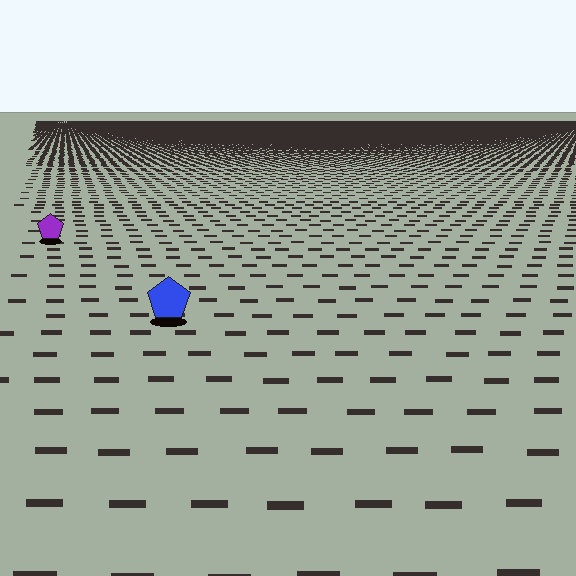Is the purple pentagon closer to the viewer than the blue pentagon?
No. The blue pentagon is closer — you can tell from the texture gradient: the ground texture is coarser near it.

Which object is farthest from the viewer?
The purple pentagon is farthest from the viewer. It appears smaller and the ground texture around it is denser.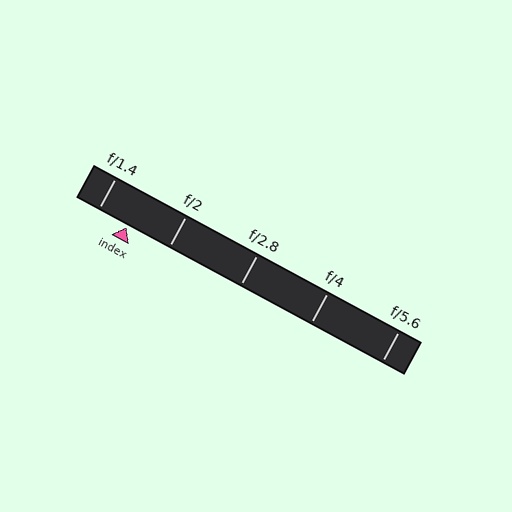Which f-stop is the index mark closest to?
The index mark is closest to f/1.4.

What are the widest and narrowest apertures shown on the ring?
The widest aperture shown is f/1.4 and the narrowest is f/5.6.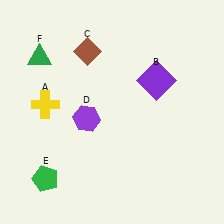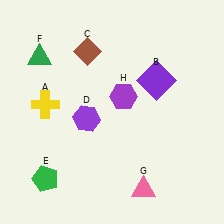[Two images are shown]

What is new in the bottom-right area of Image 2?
A pink triangle (G) was added in the bottom-right area of Image 2.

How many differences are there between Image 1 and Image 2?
There are 2 differences between the two images.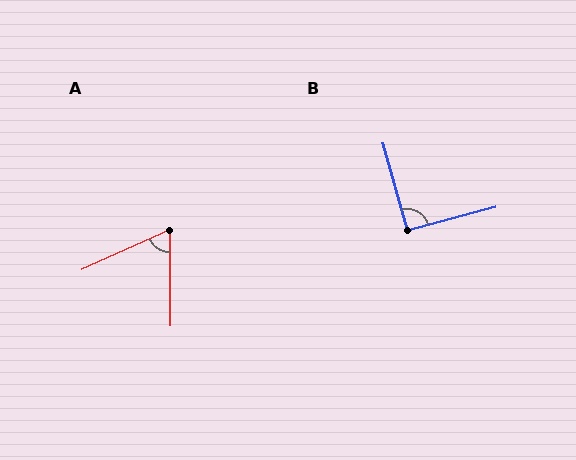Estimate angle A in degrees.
Approximately 66 degrees.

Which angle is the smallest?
A, at approximately 66 degrees.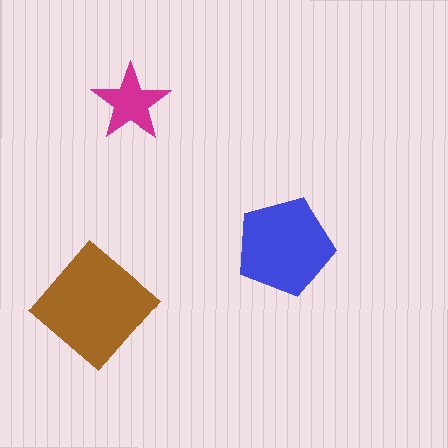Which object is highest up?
The magenta star is topmost.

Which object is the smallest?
The magenta star.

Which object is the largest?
The brown diamond.